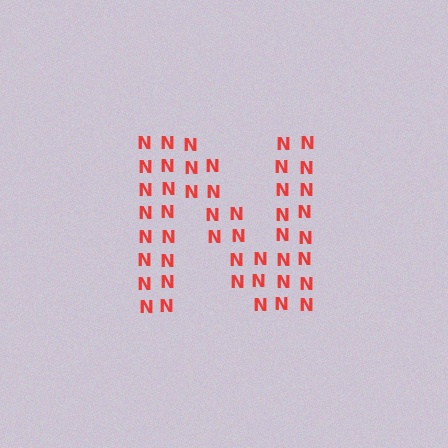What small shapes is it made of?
It is made of small letter N's.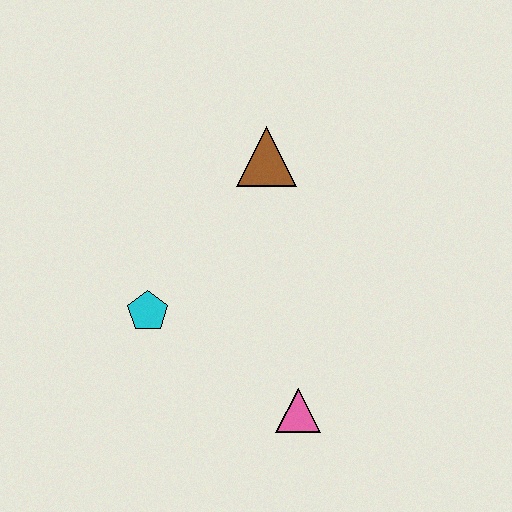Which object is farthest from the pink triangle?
The brown triangle is farthest from the pink triangle.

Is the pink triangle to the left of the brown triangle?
No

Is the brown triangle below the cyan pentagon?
No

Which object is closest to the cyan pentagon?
The pink triangle is closest to the cyan pentagon.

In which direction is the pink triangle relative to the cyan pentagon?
The pink triangle is to the right of the cyan pentagon.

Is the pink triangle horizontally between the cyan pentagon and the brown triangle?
No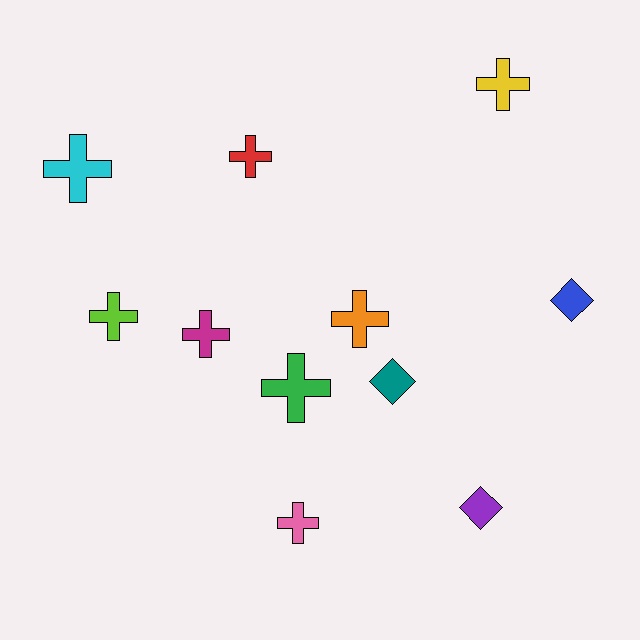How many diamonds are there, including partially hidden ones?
There are 3 diamonds.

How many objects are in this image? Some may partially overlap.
There are 11 objects.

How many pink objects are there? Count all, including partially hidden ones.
There is 1 pink object.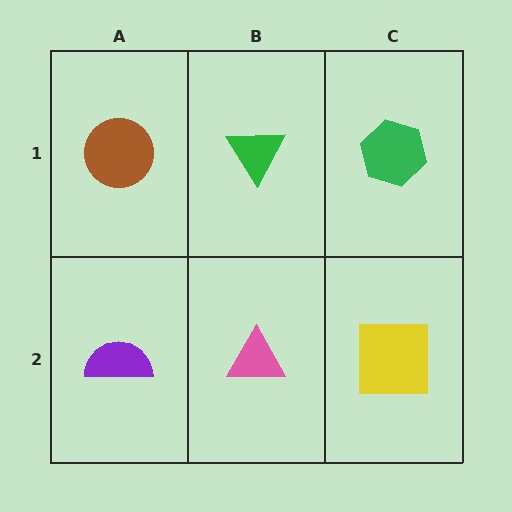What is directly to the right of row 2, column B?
A yellow square.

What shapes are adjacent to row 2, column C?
A green hexagon (row 1, column C), a pink triangle (row 2, column B).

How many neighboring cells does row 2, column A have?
2.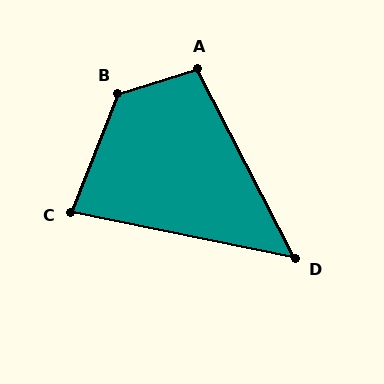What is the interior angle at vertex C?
Approximately 80 degrees (acute).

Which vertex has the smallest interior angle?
D, at approximately 51 degrees.